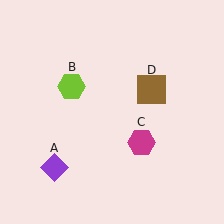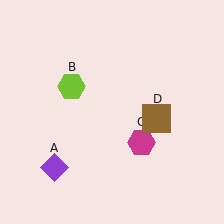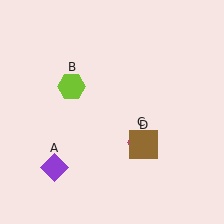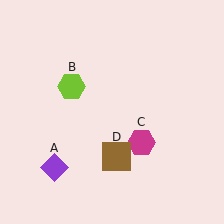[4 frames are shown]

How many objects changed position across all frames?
1 object changed position: brown square (object D).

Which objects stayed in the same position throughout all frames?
Purple diamond (object A) and lime hexagon (object B) and magenta hexagon (object C) remained stationary.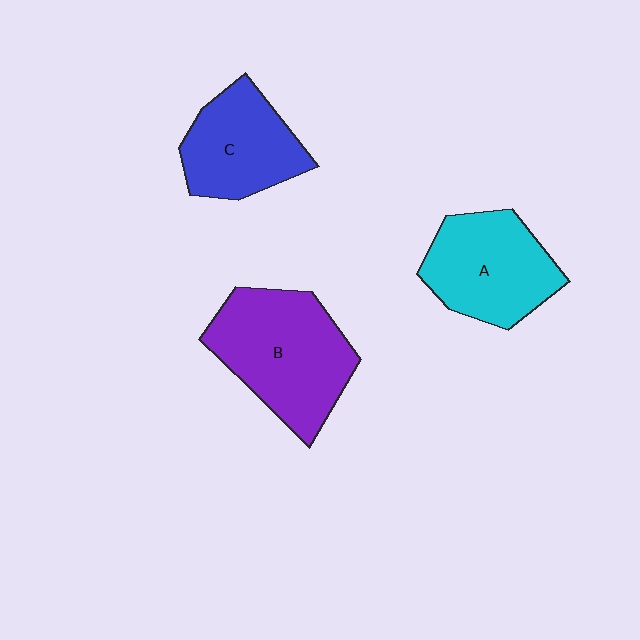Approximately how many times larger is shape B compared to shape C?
Approximately 1.4 times.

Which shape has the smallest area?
Shape C (blue).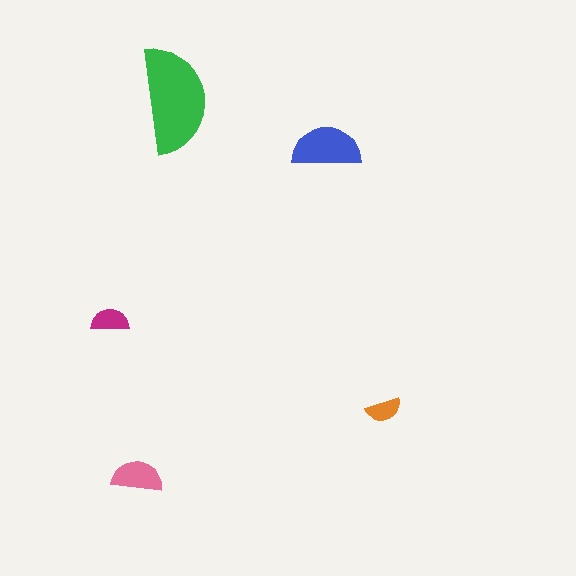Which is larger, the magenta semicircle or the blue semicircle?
The blue one.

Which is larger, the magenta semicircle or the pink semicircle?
The pink one.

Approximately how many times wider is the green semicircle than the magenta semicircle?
About 3 times wider.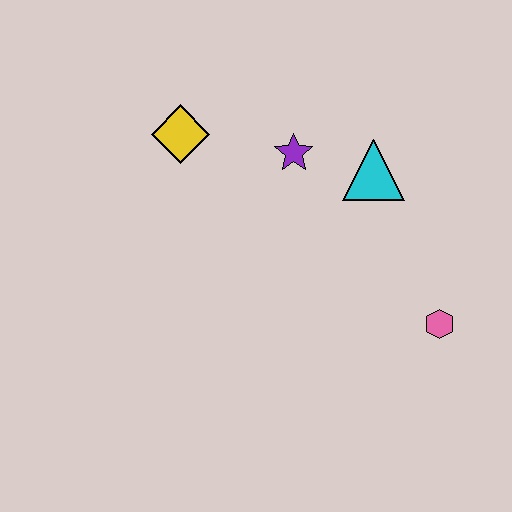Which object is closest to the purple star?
The cyan triangle is closest to the purple star.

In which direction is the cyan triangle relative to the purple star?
The cyan triangle is to the right of the purple star.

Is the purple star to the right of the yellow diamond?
Yes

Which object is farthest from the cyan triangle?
The yellow diamond is farthest from the cyan triangle.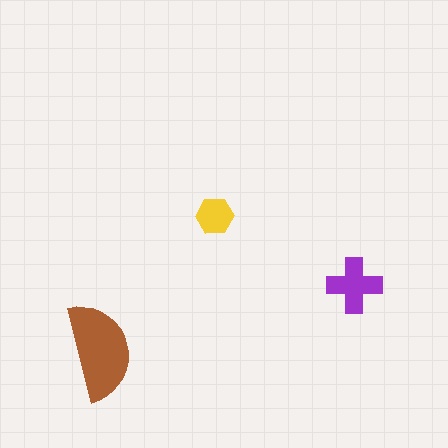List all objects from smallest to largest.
The yellow hexagon, the purple cross, the brown semicircle.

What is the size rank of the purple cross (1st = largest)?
2nd.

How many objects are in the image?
There are 3 objects in the image.